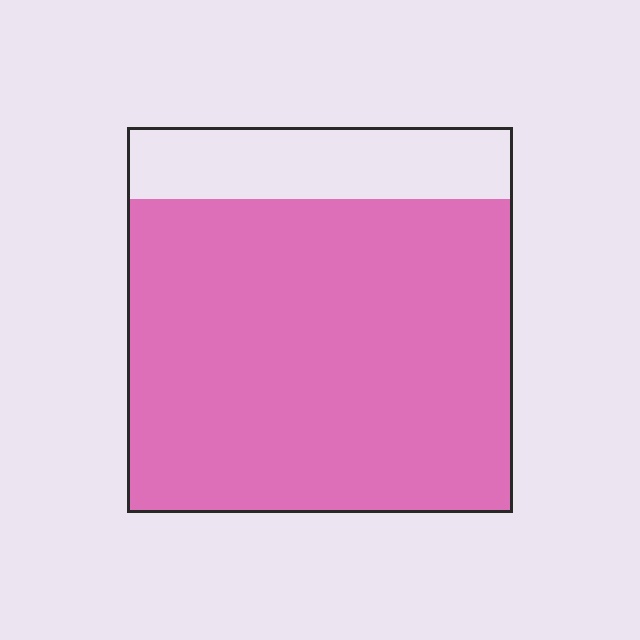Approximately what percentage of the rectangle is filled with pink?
Approximately 80%.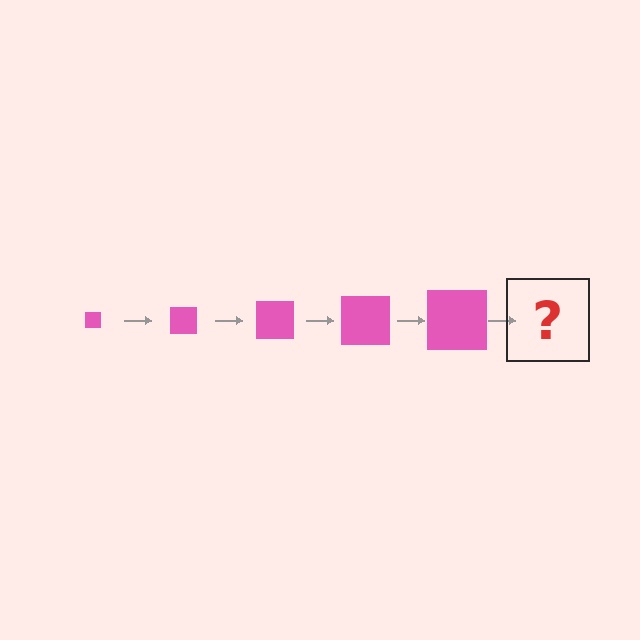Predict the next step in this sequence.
The next step is a pink square, larger than the previous one.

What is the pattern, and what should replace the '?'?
The pattern is that the square gets progressively larger each step. The '?' should be a pink square, larger than the previous one.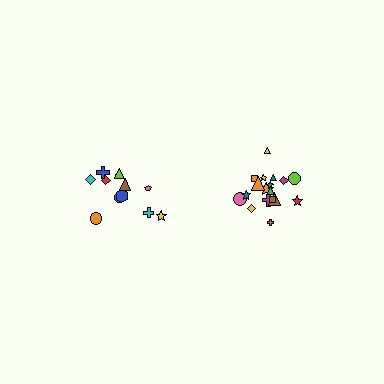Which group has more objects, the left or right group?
The right group.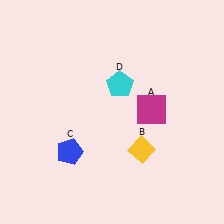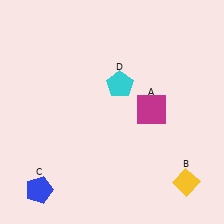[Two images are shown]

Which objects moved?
The objects that moved are: the yellow diamond (B), the blue pentagon (C).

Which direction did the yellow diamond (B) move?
The yellow diamond (B) moved right.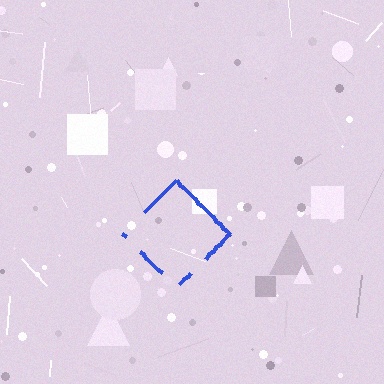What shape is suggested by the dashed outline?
The dashed outline suggests a diamond.